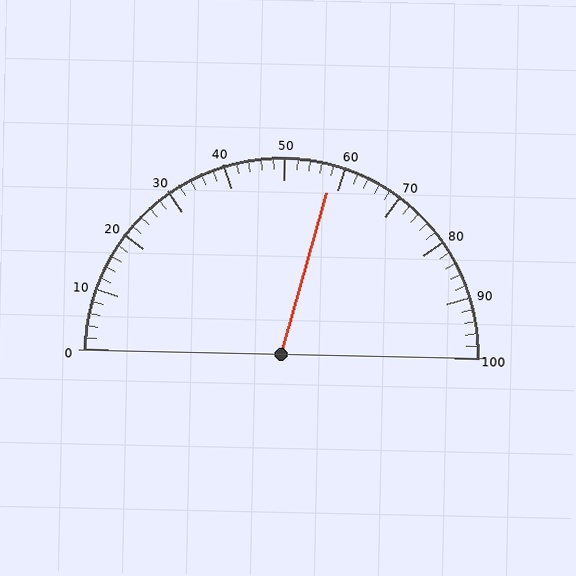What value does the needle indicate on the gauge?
The needle indicates approximately 58.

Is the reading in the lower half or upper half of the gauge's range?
The reading is in the upper half of the range (0 to 100).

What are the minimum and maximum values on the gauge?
The gauge ranges from 0 to 100.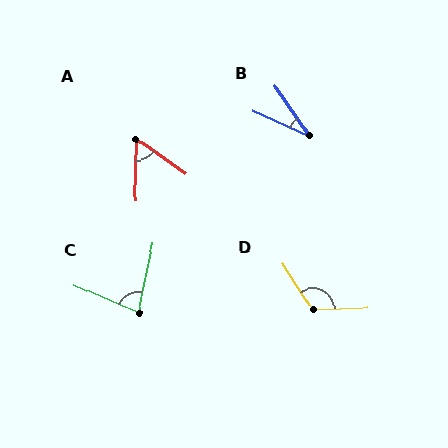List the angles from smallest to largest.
B (32°), A (56°), C (79°), D (121°).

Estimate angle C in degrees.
Approximately 79 degrees.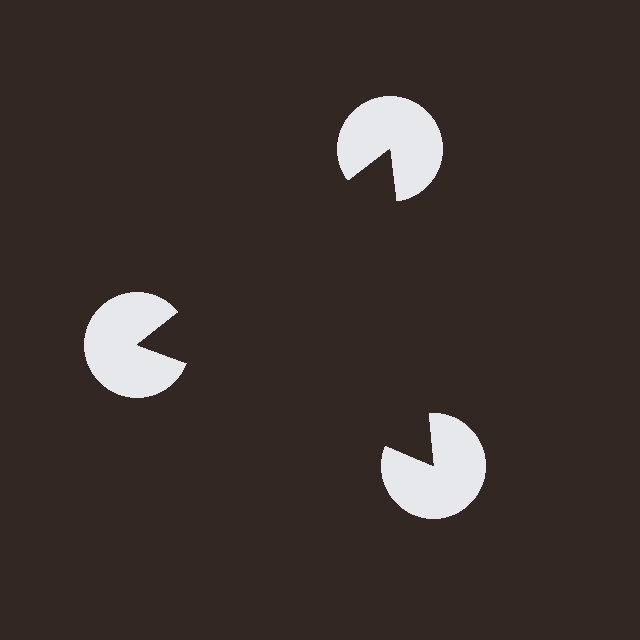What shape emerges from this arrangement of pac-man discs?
An illusory triangle — its edges are inferred from the aligned wedge cuts in the pac-man discs, not physically drawn.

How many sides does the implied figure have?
3 sides.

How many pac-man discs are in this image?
There are 3 — one at each vertex of the illusory triangle.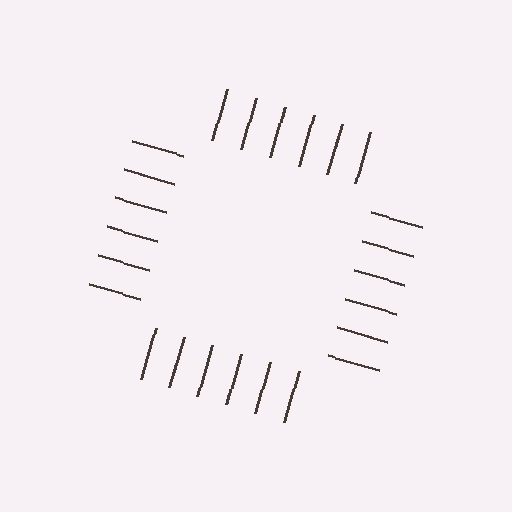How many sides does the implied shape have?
4 sides — the line-ends trace a square.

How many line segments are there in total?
24 — 6 along each of the 4 edges.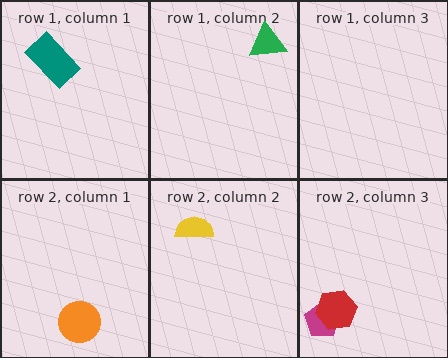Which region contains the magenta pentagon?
The row 2, column 3 region.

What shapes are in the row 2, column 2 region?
The yellow semicircle.